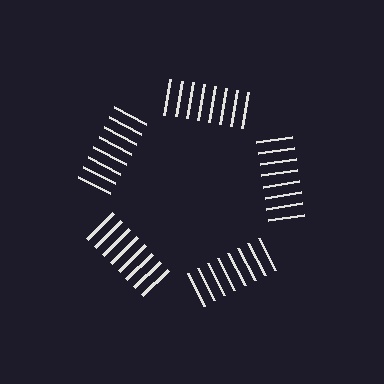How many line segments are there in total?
40 — 8 along each of the 5 edges.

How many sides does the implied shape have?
5 sides — the line-ends trace a pentagon.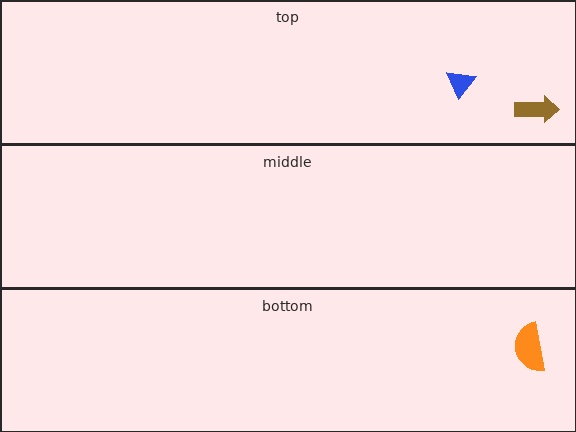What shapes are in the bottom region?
The orange semicircle.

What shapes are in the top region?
The brown arrow, the blue triangle.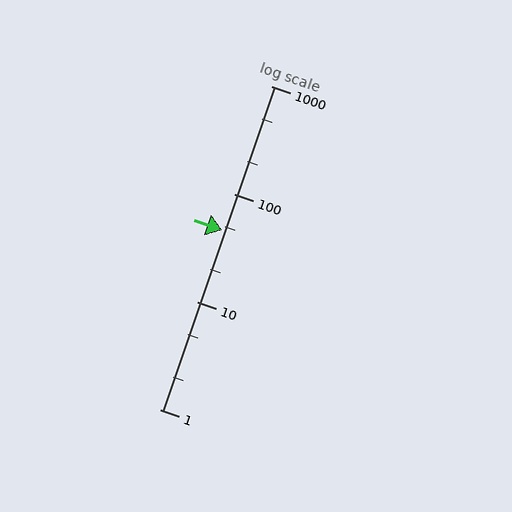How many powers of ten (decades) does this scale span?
The scale spans 3 decades, from 1 to 1000.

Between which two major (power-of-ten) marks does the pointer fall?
The pointer is between 10 and 100.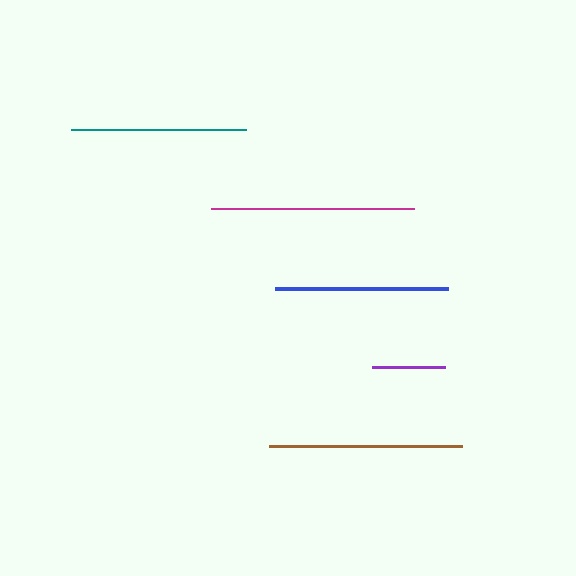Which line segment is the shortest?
The purple line is the shortest at approximately 73 pixels.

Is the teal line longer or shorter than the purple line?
The teal line is longer than the purple line.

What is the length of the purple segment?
The purple segment is approximately 73 pixels long.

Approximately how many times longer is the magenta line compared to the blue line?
The magenta line is approximately 1.2 times the length of the blue line.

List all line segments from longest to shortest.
From longest to shortest: magenta, brown, teal, blue, purple.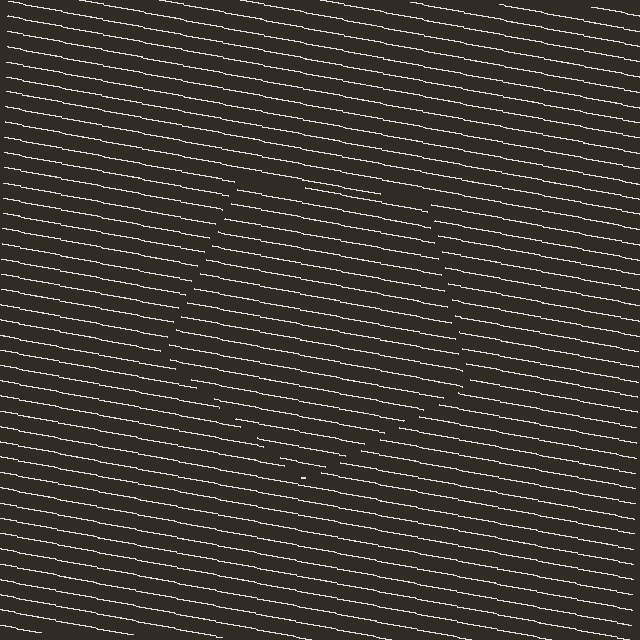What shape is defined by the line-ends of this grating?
An illusory pentagon. The interior of the shape contains the same grating, shifted by half a period — the contour is defined by the phase discontinuity where line-ends from the inner and outer gratings abut.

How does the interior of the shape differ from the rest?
The interior of the shape contains the same grating, shifted by half a period — the contour is defined by the phase discontinuity where line-ends from the inner and outer gratings abut.